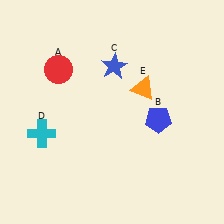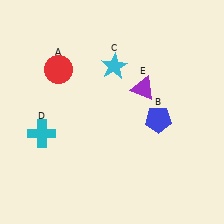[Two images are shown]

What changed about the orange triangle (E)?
In Image 1, E is orange. In Image 2, it changed to purple.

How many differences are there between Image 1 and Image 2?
There are 2 differences between the two images.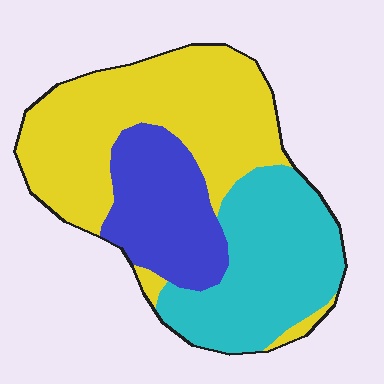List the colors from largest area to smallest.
From largest to smallest: yellow, cyan, blue.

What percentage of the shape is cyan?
Cyan covers roughly 30% of the shape.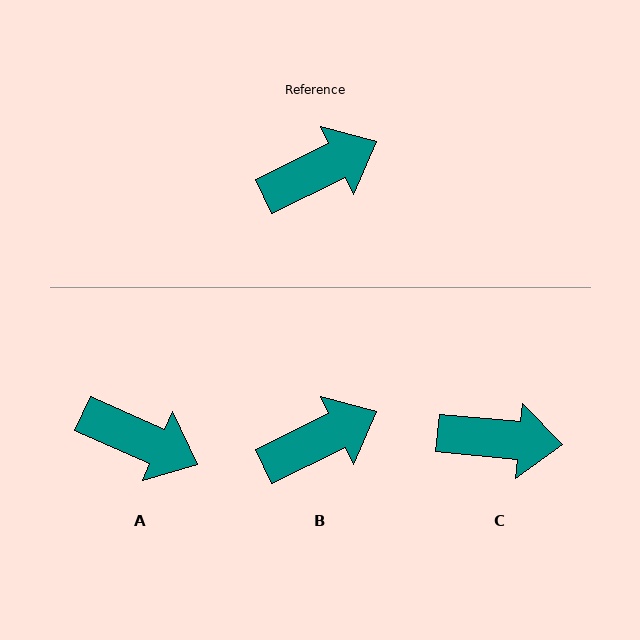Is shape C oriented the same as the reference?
No, it is off by about 31 degrees.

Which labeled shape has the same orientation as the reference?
B.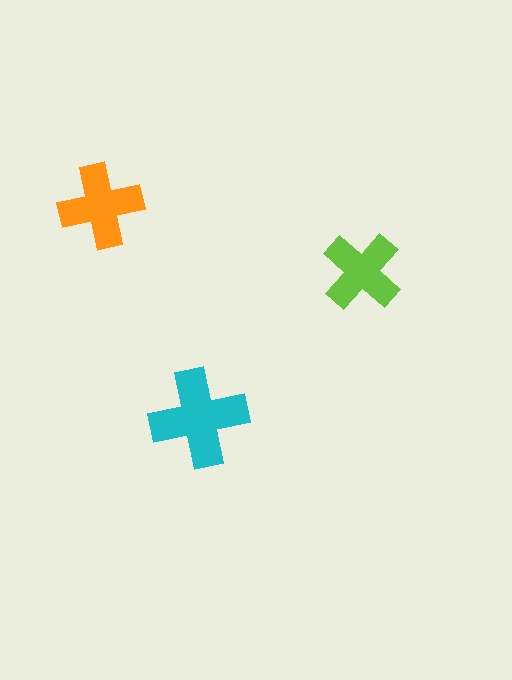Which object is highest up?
The orange cross is topmost.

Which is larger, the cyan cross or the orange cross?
The cyan one.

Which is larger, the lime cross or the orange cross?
The orange one.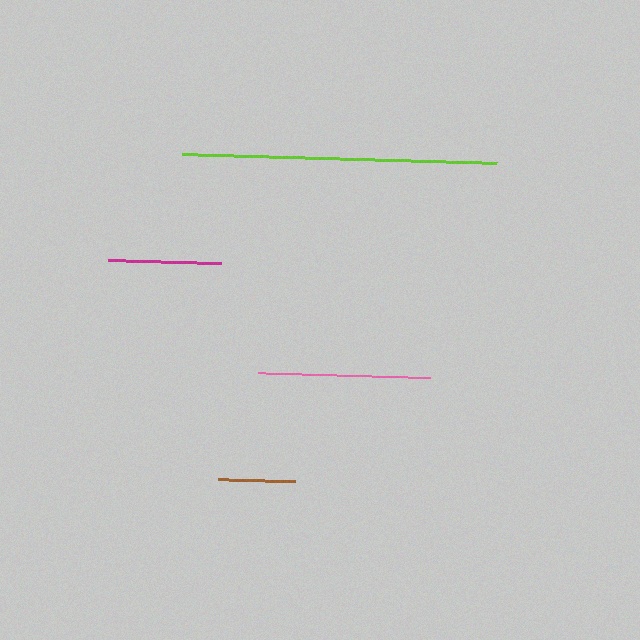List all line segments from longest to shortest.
From longest to shortest: lime, pink, magenta, brown.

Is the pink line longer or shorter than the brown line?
The pink line is longer than the brown line.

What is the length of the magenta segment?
The magenta segment is approximately 113 pixels long.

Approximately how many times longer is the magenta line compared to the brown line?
The magenta line is approximately 1.5 times the length of the brown line.